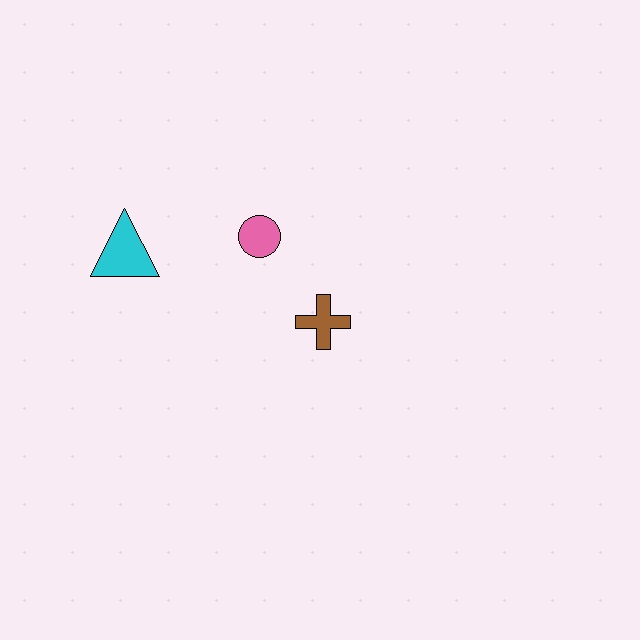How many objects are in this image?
There are 3 objects.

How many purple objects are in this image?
There are no purple objects.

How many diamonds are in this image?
There are no diamonds.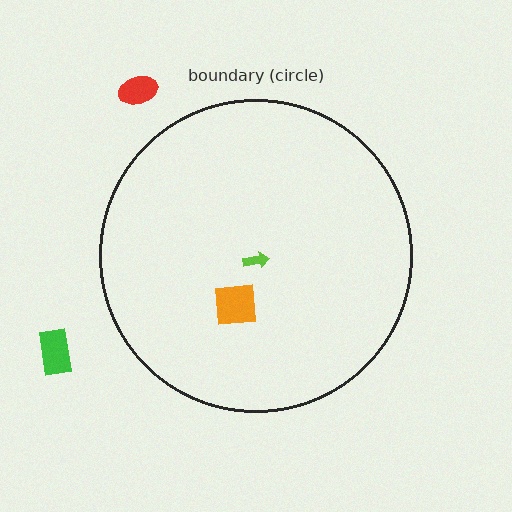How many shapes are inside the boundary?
2 inside, 2 outside.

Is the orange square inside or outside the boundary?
Inside.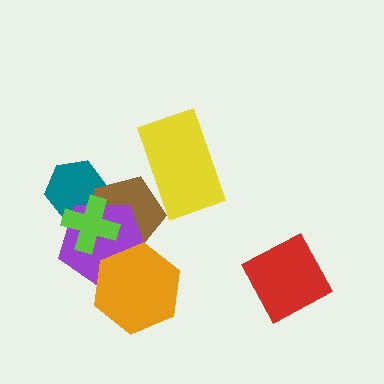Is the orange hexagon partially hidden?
No, no other shape covers it.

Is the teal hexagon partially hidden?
Yes, it is partially covered by another shape.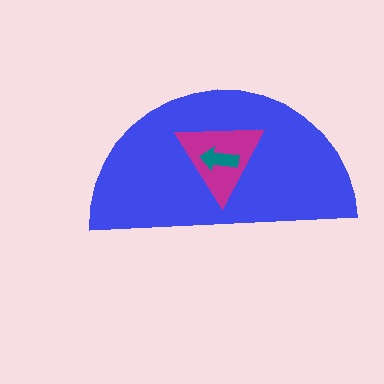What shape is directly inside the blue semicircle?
The magenta triangle.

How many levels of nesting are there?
3.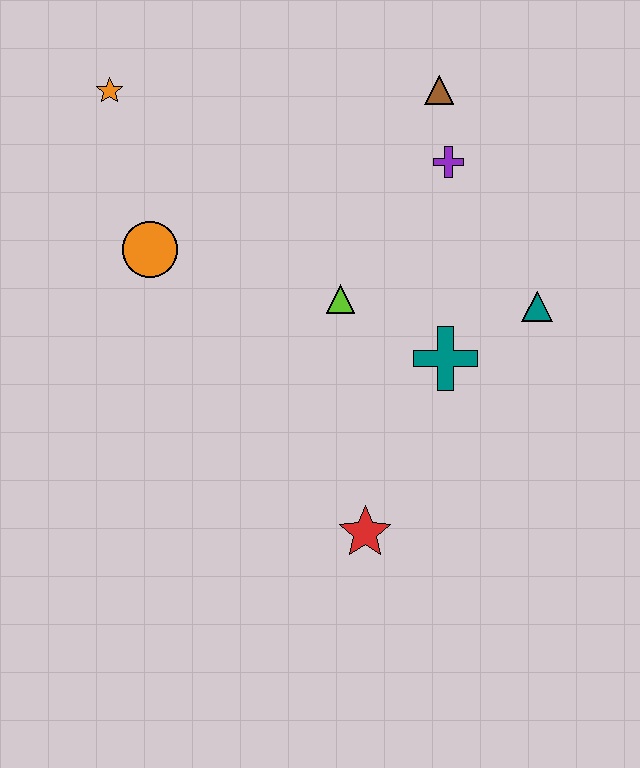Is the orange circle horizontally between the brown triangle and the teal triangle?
No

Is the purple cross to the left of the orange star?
No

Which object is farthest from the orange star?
The red star is farthest from the orange star.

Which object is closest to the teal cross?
The teal triangle is closest to the teal cross.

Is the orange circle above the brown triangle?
No